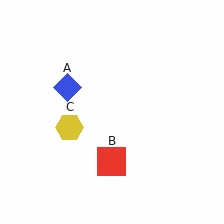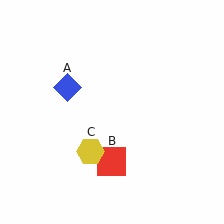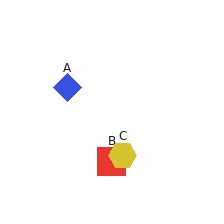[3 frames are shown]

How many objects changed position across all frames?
1 object changed position: yellow hexagon (object C).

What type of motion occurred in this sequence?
The yellow hexagon (object C) rotated counterclockwise around the center of the scene.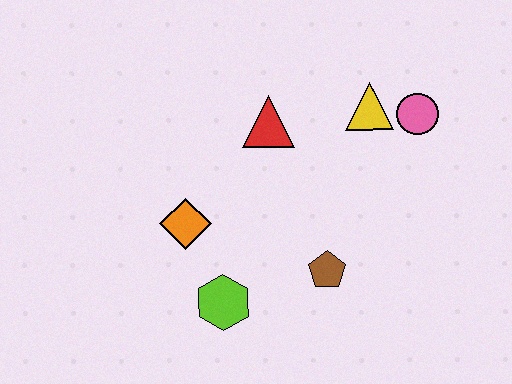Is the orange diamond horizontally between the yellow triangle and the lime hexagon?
No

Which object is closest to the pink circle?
The yellow triangle is closest to the pink circle.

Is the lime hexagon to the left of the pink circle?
Yes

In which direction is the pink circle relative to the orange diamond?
The pink circle is to the right of the orange diamond.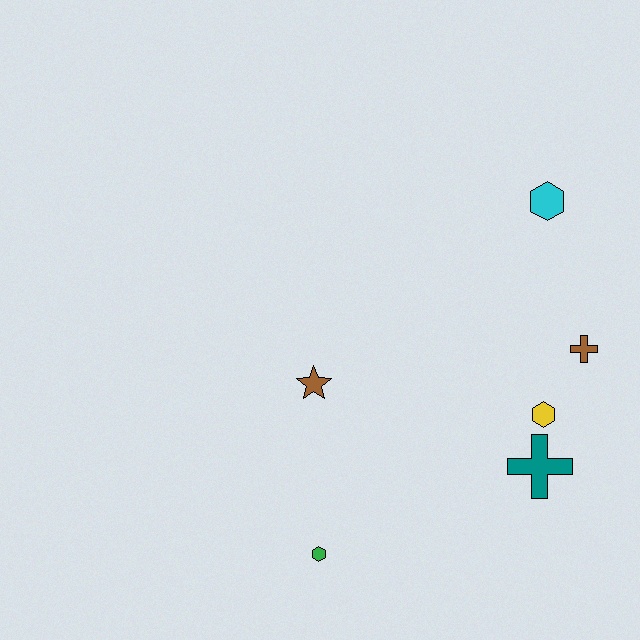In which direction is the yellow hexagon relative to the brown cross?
The yellow hexagon is below the brown cross.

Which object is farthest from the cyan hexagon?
The green hexagon is farthest from the cyan hexagon.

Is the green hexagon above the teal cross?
No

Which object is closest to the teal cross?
The yellow hexagon is closest to the teal cross.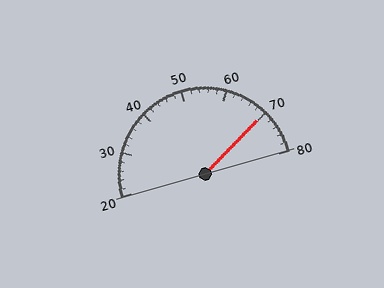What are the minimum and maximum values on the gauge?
The gauge ranges from 20 to 80.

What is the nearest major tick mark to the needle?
The nearest major tick mark is 70.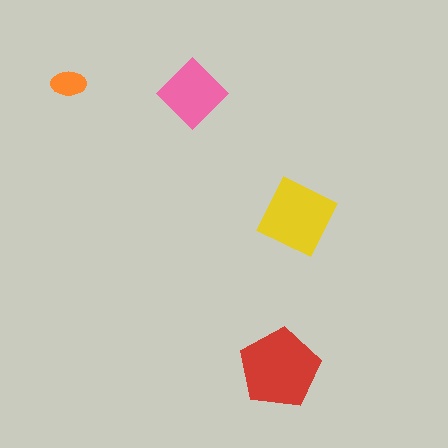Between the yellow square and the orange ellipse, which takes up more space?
The yellow square.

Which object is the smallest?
The orange ellipse.